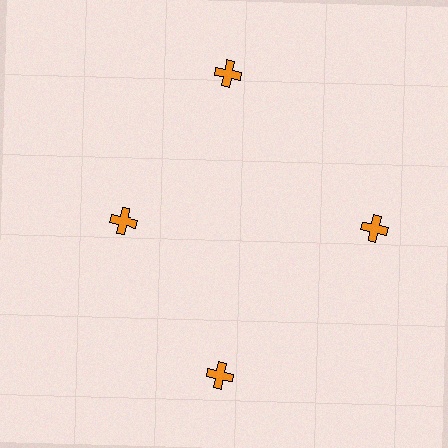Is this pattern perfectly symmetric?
No. The 4 orange crosses are arranged in a ring, but one element near the 9 o'clock position is pulled inward toward the center, breaking the 4-fold rotational symmetry.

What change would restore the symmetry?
The symmetry would be restored by moving it outward, back onto the ring so that all 4 crosses sit at equal angles and equal distance from the center.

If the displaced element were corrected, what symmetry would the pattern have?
It would have 4-fold rotational symmetry — the pattern would map onto itself every 90 degrees.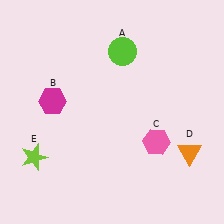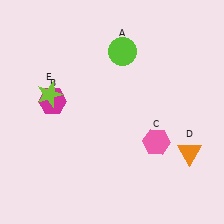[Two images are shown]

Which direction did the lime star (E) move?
The lime star (E) moved up.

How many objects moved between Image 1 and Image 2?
1 object moved between the two images.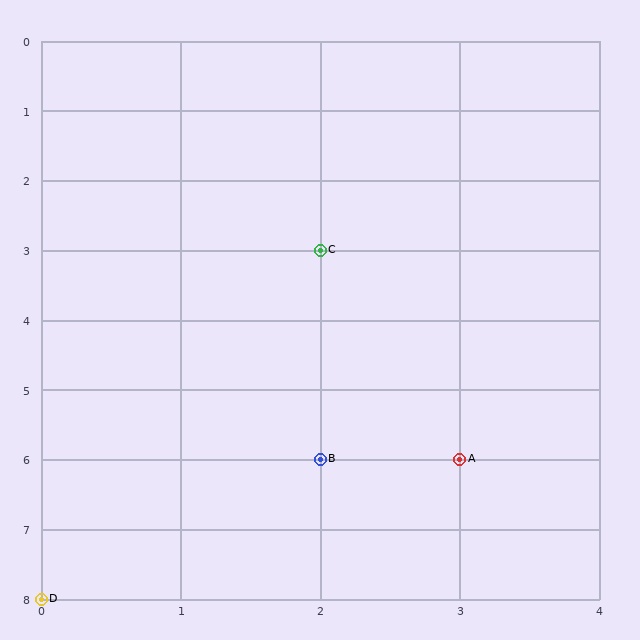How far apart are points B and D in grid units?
Points B and D are 2 columns and 2 rows apart (about 2.8 grid units diagonally).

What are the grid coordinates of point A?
Point A is at grid coordinates (3, 6).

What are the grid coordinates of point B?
Point B is at grid coordinates (2, 6).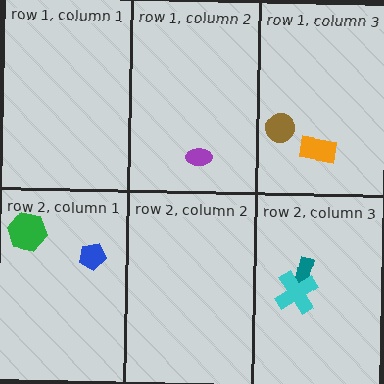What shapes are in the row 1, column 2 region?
The purple ellipse.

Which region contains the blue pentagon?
The row 2, column 1 region.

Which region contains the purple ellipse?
The row 1, column 2 region.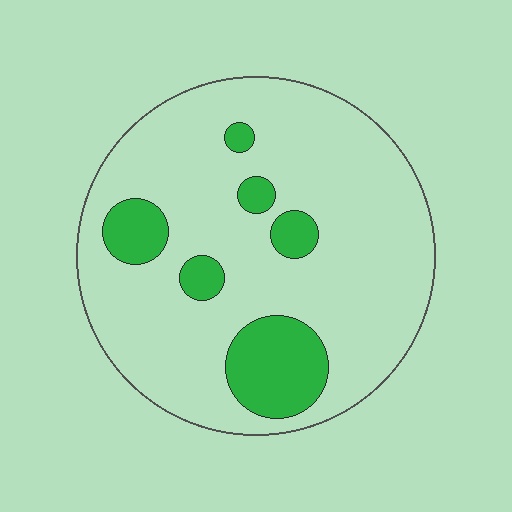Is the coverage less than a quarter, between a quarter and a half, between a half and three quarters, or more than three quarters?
Less than a quarter.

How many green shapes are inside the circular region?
6.